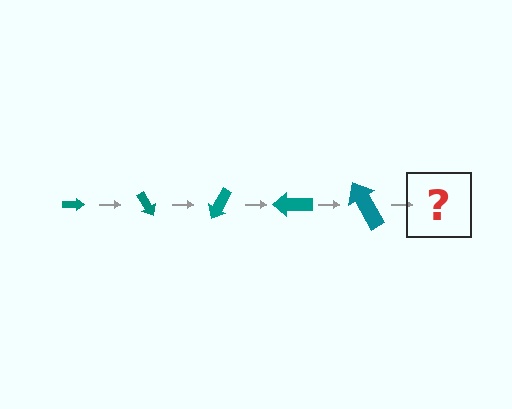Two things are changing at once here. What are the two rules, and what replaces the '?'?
The two rules are that the arrow grows larger each step and it rotates 60 degrees each step. The '?' should be an arrow, larger than the previous one and rotated 300 degrees from the start.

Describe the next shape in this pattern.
It should be an arrow, larger than the previous one and rotated 300 degrees from the start.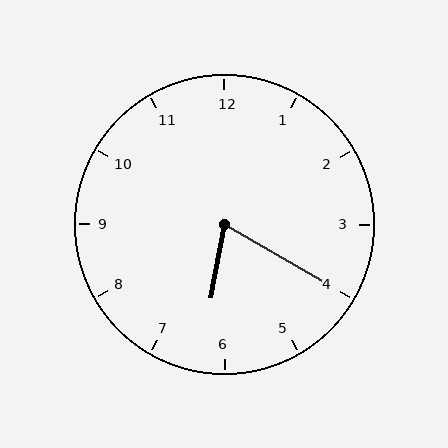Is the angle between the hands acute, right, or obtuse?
It is acute.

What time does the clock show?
6:20.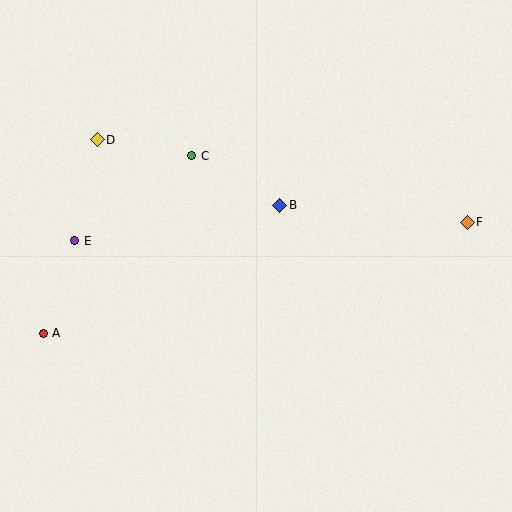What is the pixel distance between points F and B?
The distance between F and B is 188 pixels.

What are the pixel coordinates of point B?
Point B is at (280, 205).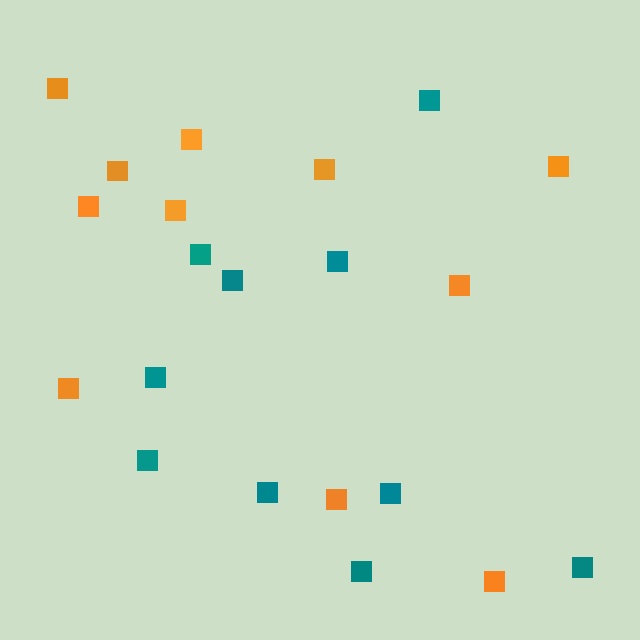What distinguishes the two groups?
There are 2 groups: one group of orange squares (11) and one group of teal squares (10).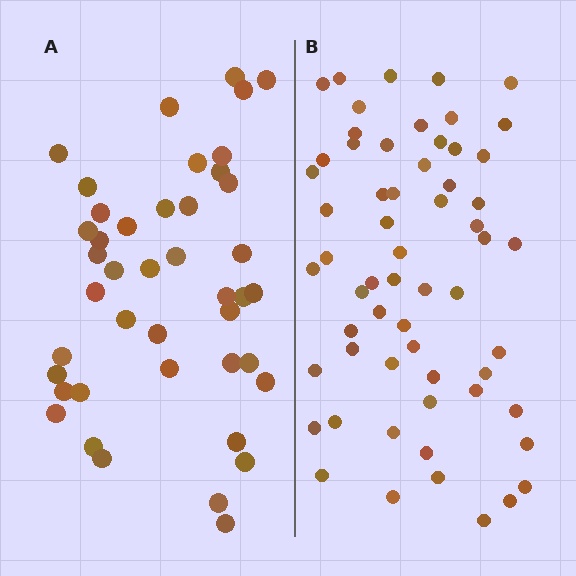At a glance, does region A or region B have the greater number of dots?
Region B (the right region) has more dots.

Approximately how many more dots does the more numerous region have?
Region B has approximately 15 more dots than region A.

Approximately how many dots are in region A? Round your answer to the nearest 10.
About 40 dots. (The exact count is 43, which rounds to 40.)